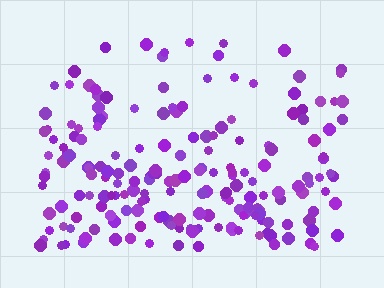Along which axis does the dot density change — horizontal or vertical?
Vertical.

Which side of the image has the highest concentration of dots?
The bottom.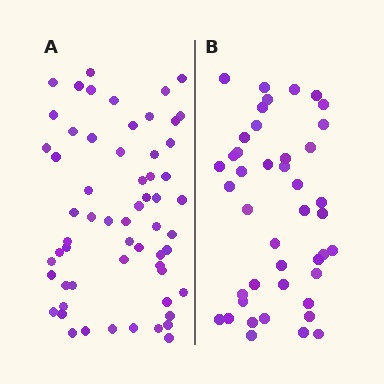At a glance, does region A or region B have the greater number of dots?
Region A (the left region) has more dots.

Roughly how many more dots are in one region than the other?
Region A has approximately 15 more dots than region B.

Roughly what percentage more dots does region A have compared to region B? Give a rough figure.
About 40% more.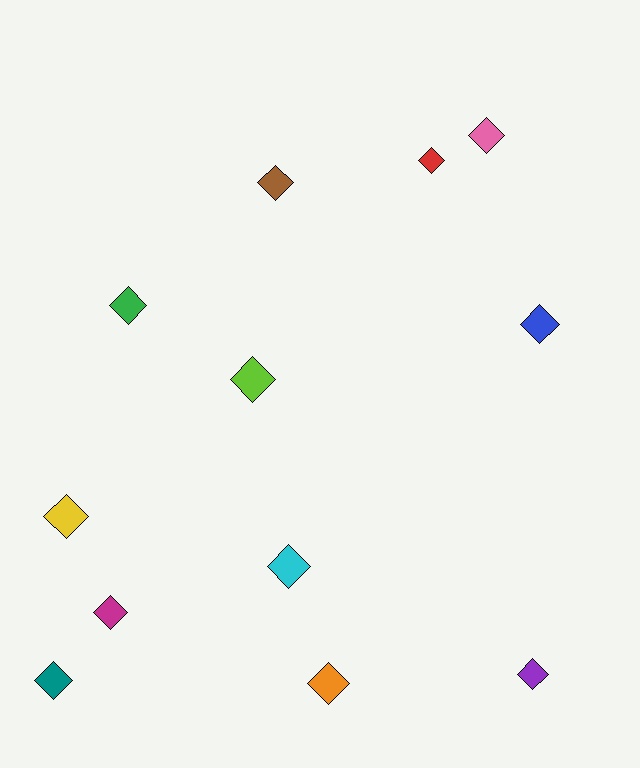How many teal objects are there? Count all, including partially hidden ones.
There is 1 teal object.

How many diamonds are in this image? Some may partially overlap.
There are 12 diamonds.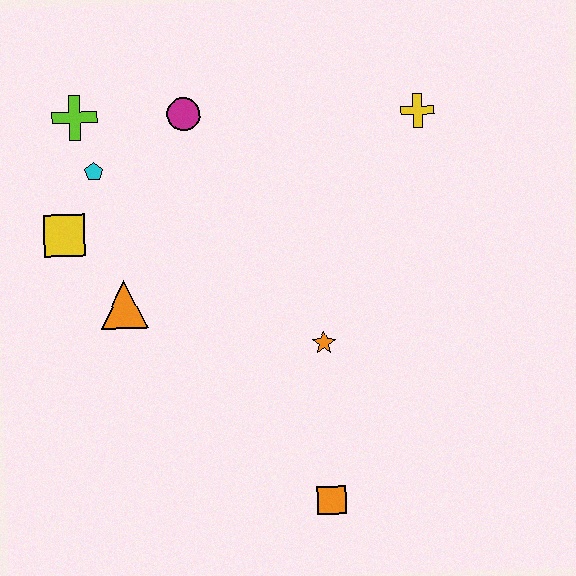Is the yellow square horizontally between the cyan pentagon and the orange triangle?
No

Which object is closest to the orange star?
The orange square is closest to the orange star.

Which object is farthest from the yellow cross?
The orange square is farthest from the yellow cross.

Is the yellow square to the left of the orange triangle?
Yes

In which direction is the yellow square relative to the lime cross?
The yellow square is below the lime cross.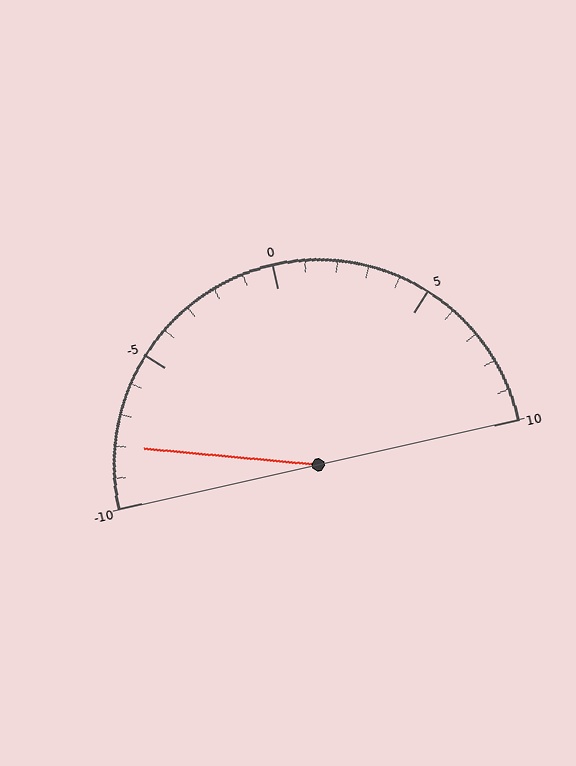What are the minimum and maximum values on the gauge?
The gauge ranges from -10 to 10.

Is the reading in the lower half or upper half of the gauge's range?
The reading is in the lower half of the range (-10 to 10).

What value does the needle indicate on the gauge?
The needle indicates approximately -8.